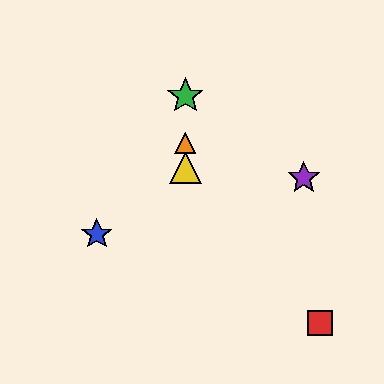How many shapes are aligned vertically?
3 shapes (the green star, the yellow triangle, the orange triangle) are aligned vertically.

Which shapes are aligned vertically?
The green star, the yellow triangle, the orange triangle are aligned vertically.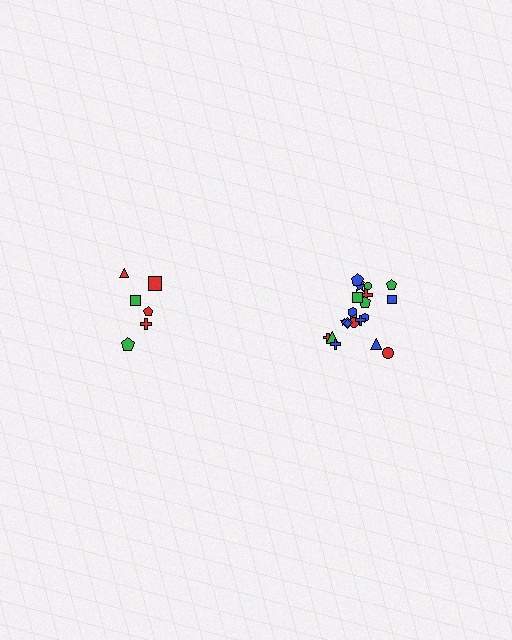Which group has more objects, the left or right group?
The right group.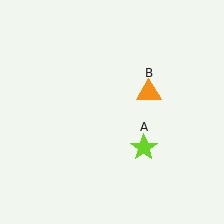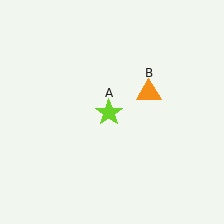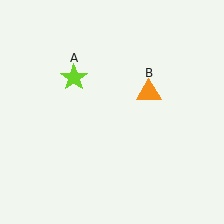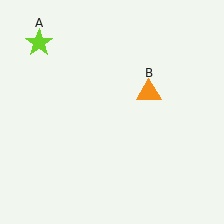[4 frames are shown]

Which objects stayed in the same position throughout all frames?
Orange triangle (object B) remained stationary.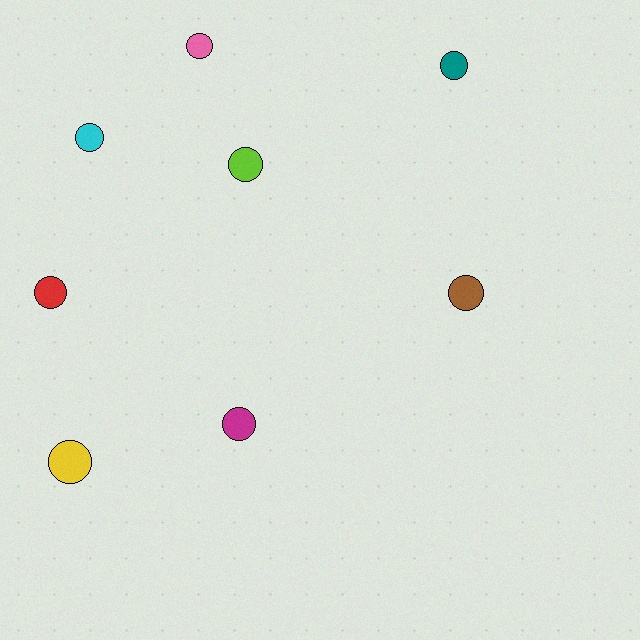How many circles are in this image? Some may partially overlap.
There are 8 circles.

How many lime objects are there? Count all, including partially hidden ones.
There is 1 lime object.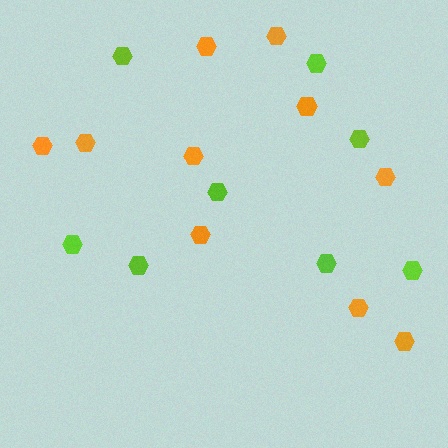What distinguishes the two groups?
There are 2 groups: one group of lime hexagons (8) and one group of orange hexagons (10).